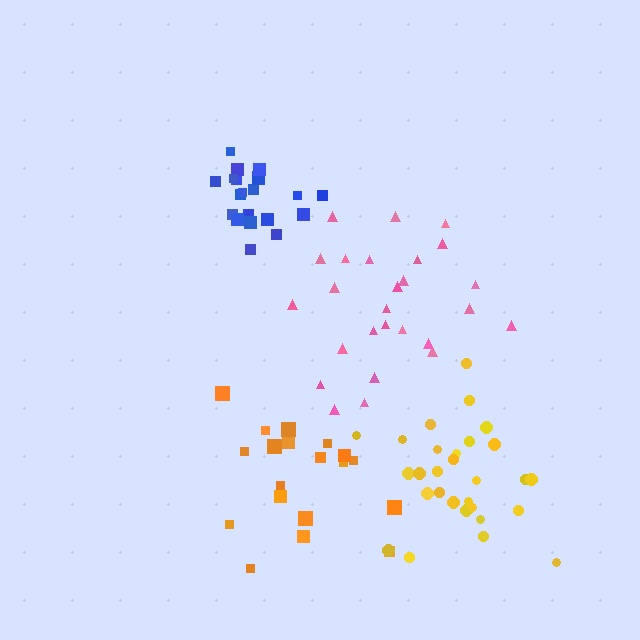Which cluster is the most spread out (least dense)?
Orange.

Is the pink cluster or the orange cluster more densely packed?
Pink.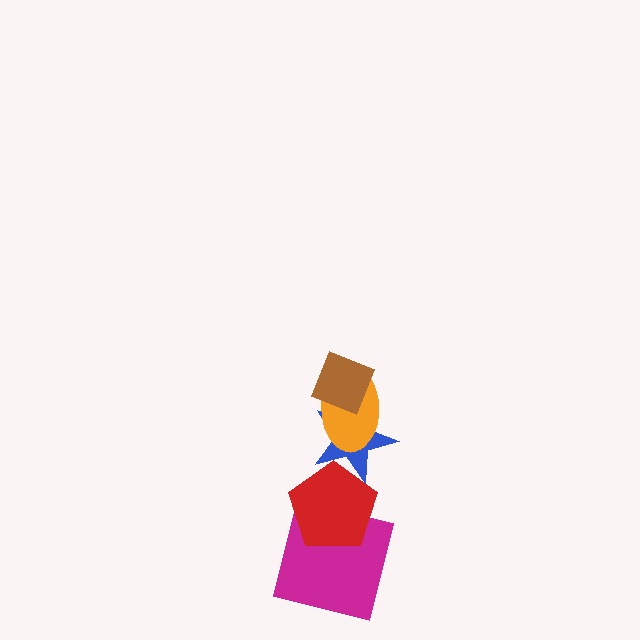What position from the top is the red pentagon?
The red pentagon is 4th from the top.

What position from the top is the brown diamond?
The brown diamond is 1st from the top.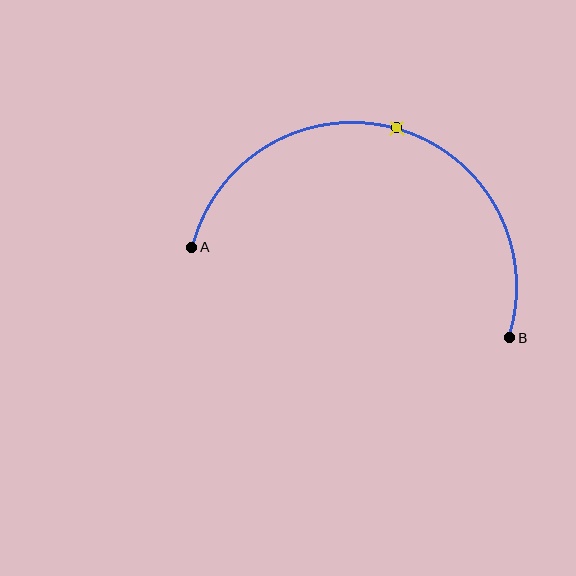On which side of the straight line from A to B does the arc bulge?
The arc bulges above the straight line connecting A and B.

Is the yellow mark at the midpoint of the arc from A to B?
Yes. The yellow mark lies on the arc at equal arc-length from both A and B — it is the arc midpoint.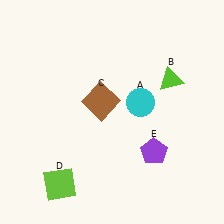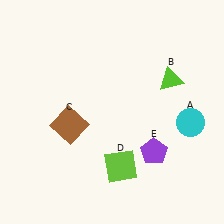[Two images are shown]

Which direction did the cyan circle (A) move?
The cyan circle (A) moved right.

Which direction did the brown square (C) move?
The brown square (C) moved left.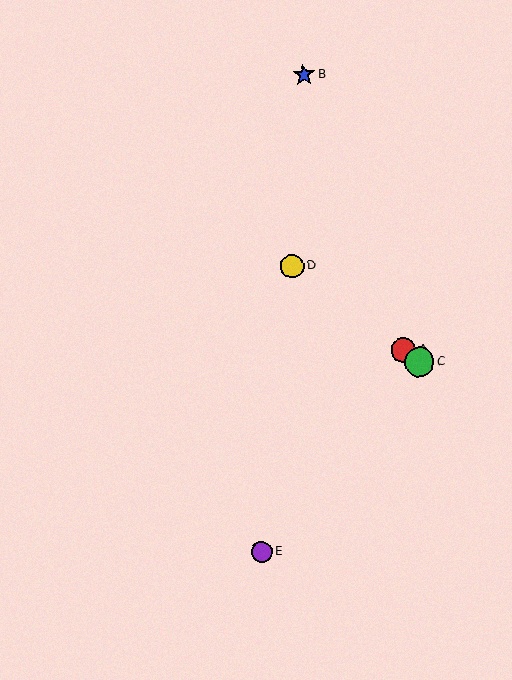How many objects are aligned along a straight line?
3 objects (A, C, D) are aligned along a straight line.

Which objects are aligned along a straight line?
Objects A, C, D are aligned along a straight line.